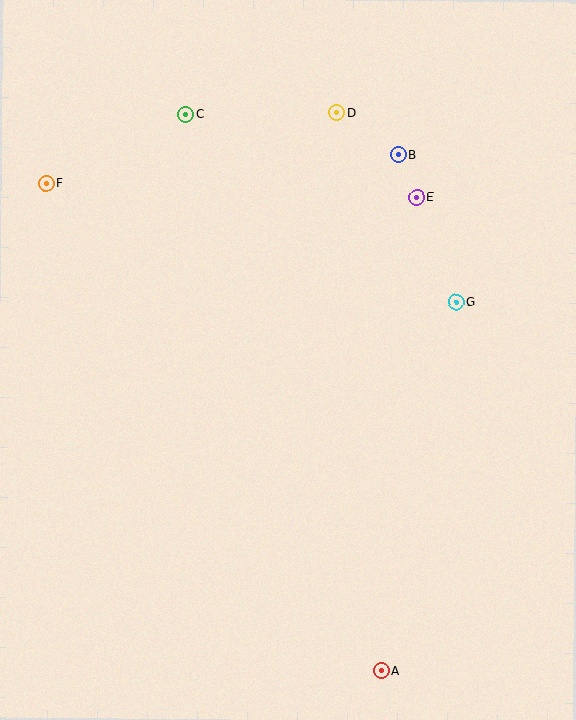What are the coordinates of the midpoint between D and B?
The midpoint between D and B is at (368, 134).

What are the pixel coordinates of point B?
Point B is at (398, 155).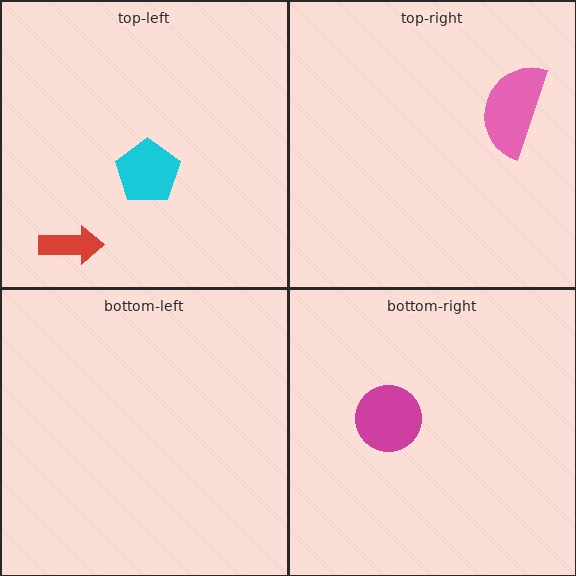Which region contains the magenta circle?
The bottom-right region.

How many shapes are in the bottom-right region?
1.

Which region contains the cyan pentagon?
The top-left region.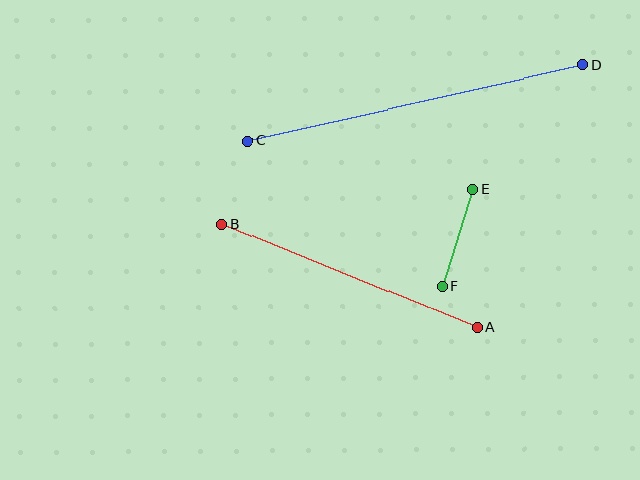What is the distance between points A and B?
The distance is approximately 275 pixels.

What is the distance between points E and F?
The distance is approximately 101 pixels.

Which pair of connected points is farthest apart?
Points C and D are farthest apart.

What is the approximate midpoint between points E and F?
The midpoint is at approximately (457, 238) pixels.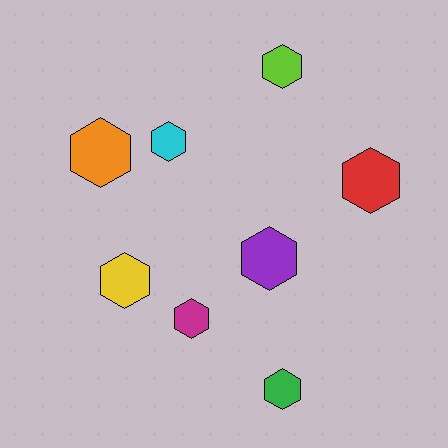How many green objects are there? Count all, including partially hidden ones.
There is 1 green object.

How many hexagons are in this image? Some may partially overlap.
There are 8 hexagons.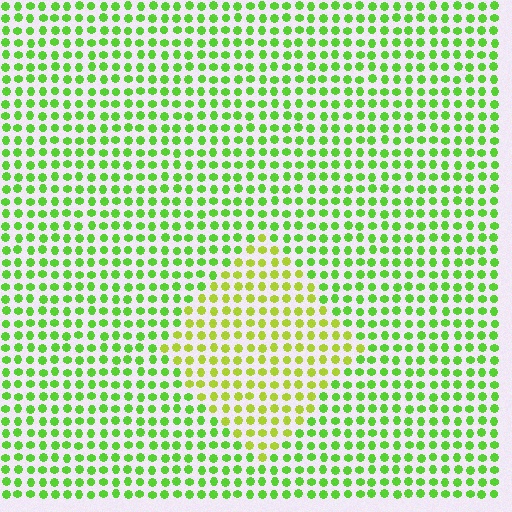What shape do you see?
I see a diamond.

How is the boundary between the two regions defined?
The boundary is defined purely by a slight shift in hue (about 31 degrees). Spacing, size, and orientation are identical on both sides.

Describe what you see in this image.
The image is filled with small lime elements in a uniform arrangement. A diamond-shaped region is visible where the elements are tinted to a slightly different hue, forming a subtle color boundary.